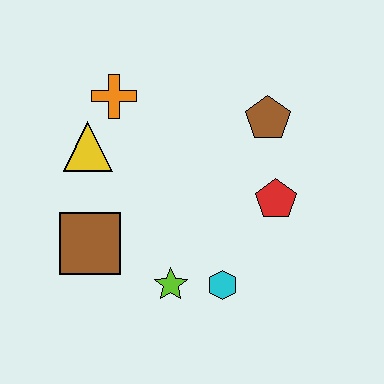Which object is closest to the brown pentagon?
The red pentagon is closest to the brown pentagon.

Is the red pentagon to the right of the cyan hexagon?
Yes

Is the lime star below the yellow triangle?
Yes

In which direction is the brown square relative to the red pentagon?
The brown square is to the left of the red pentagon.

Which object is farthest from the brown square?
The brown pentagon is farthest from the brown square.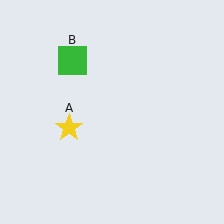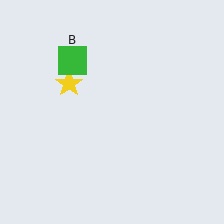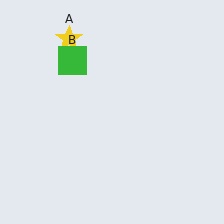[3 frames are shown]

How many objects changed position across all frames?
1 object changed position: yellow star (object A).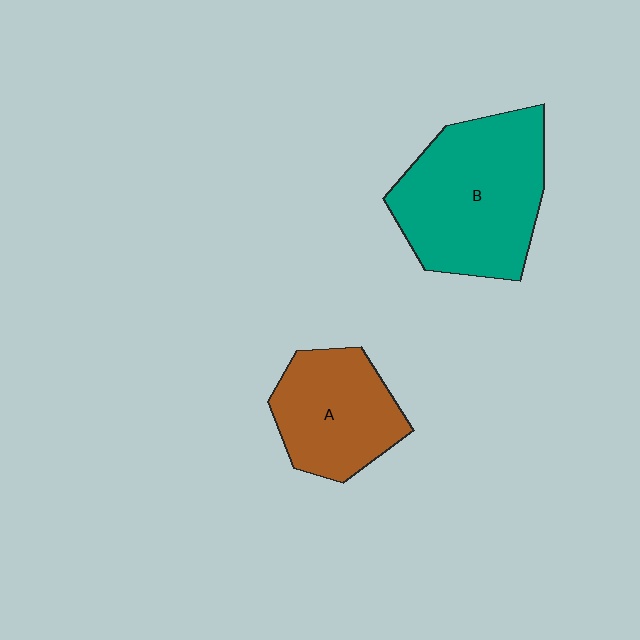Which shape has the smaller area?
Shape A (brown).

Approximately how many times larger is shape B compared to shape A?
Approximately 1.5 times.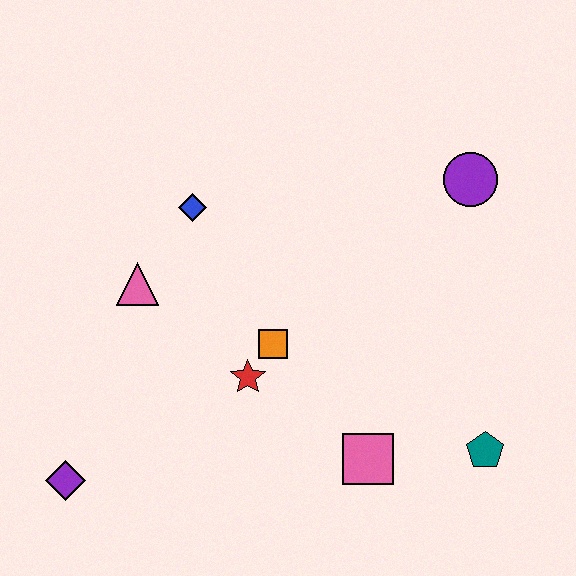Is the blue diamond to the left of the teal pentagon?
Yes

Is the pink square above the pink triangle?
No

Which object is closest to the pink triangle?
The blue diamond is closest to the pink triangle.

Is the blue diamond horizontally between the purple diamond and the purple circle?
Yes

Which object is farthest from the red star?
The purple circle is farthest from the red star.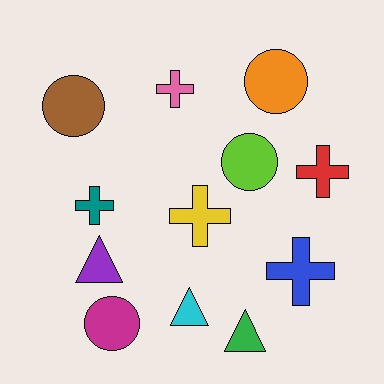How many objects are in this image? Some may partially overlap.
There are 12 objects.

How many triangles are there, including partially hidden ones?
There are 3 triangles.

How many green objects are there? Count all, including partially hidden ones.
There is 1 green object.